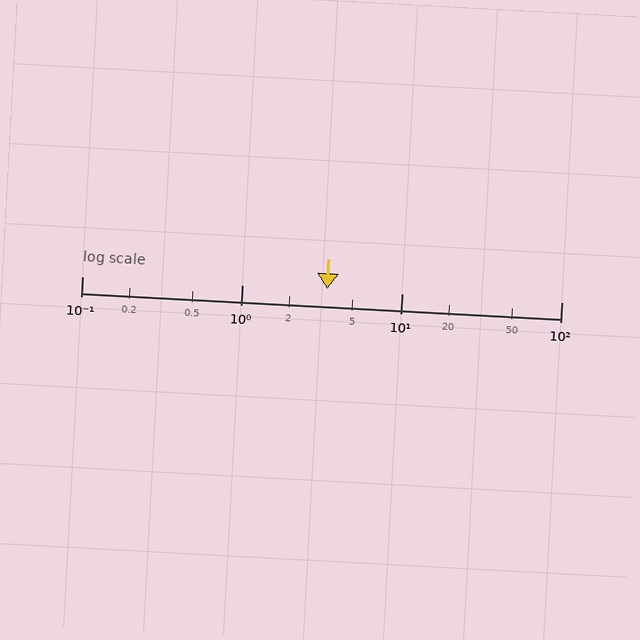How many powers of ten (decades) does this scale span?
The scale spans 3 decades, from 0.1 to 100.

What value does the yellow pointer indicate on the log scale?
The pointer indicates approximately 3.4.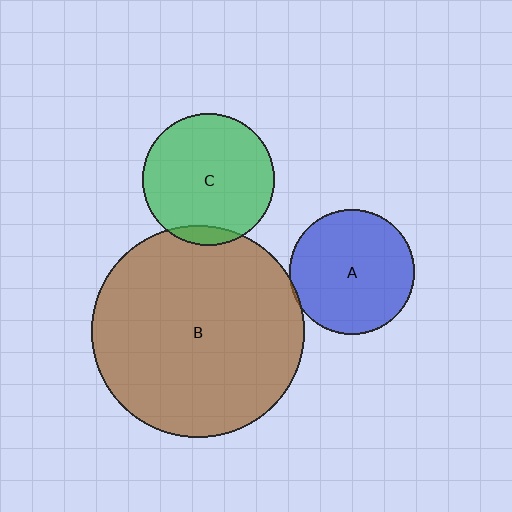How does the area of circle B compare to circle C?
Approximately 2.6 times.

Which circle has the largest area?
Circle B (brown).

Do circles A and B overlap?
Yes.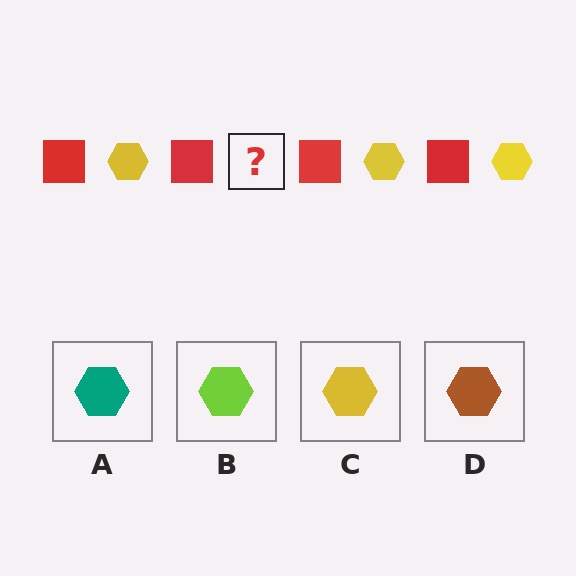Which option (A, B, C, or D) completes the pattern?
C.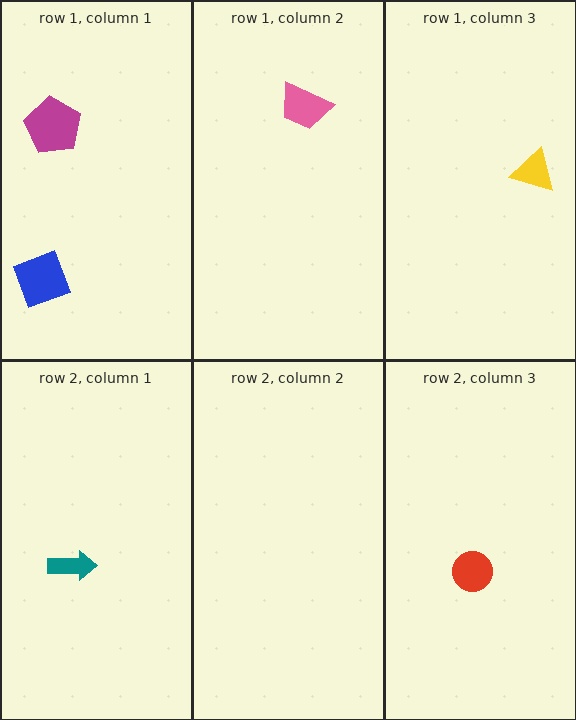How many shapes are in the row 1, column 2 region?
1.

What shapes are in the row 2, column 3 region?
The red circle.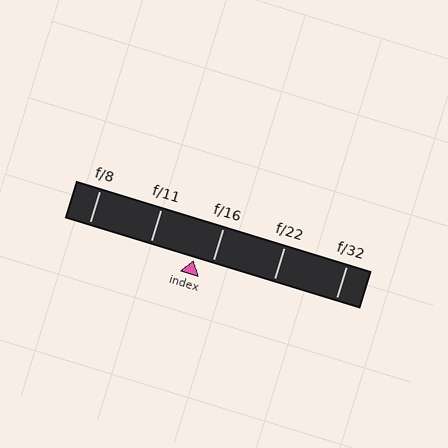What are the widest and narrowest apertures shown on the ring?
The widest aperture shown is f/8 and the narrowest is f/32.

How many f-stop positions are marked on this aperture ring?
There are 5 f-stop positions marked.